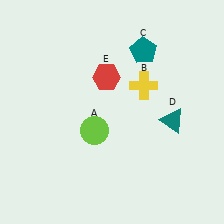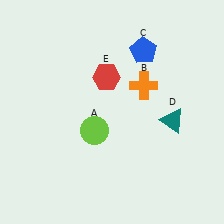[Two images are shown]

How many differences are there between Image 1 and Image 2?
There are 2 differences between the two images.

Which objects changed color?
B changed from yellow to orange. C changed from teal to blue.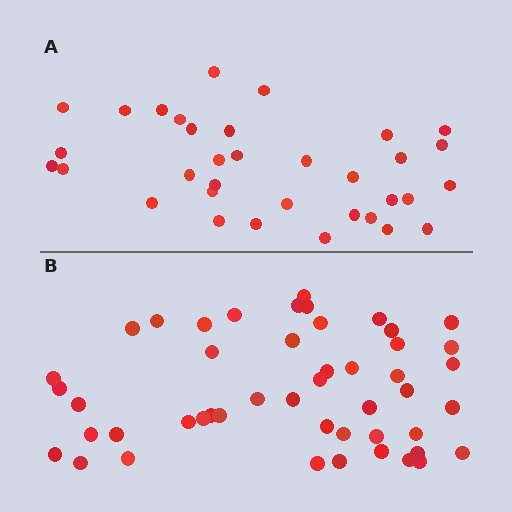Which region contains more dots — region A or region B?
Region B (the bottom region) has more dots.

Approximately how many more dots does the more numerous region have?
Region B has approximately 15 more dots than region A.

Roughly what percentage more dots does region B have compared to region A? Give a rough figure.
About 40% more.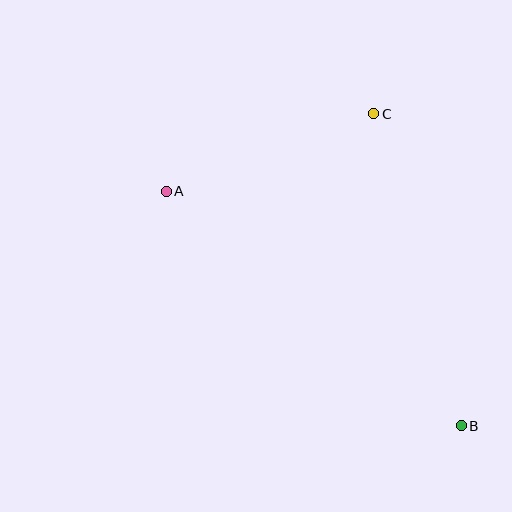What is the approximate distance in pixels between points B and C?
The distance between B and C is approximately 324 pixels.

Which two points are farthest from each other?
Points A and B are farthest from each other.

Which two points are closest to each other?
Points A and C are closest to each other.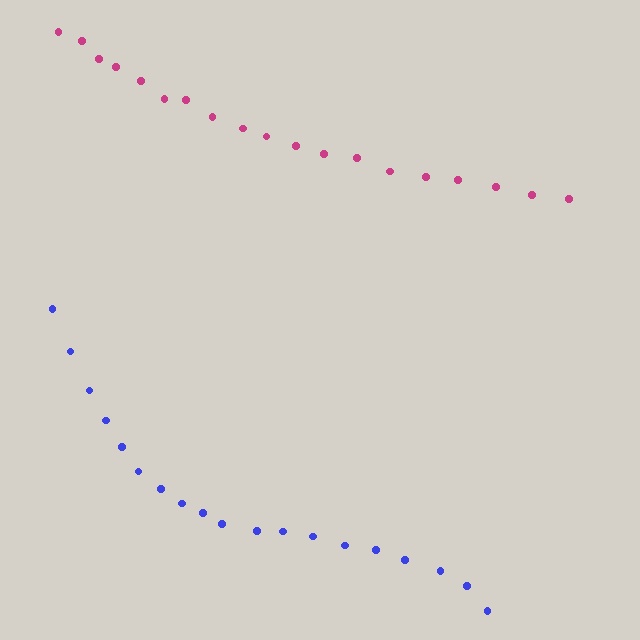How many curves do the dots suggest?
There are 2 distinct paths.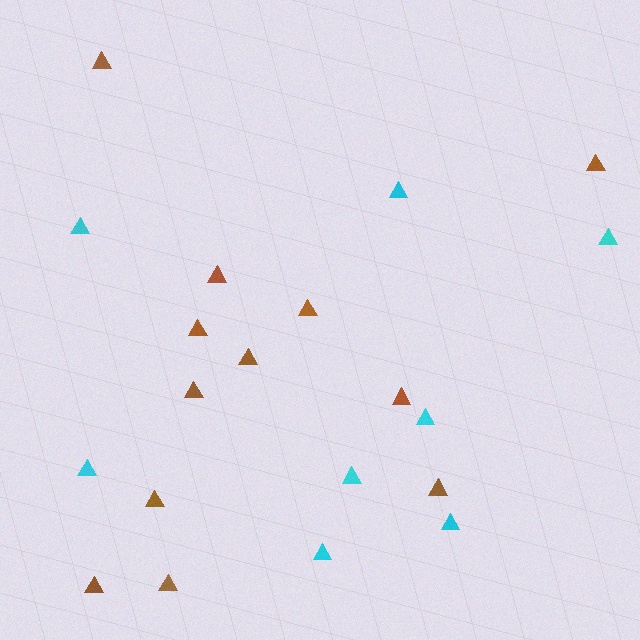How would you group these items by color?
There are 2 groups: one group of brown triangles (12) and one group of cyan triangles (8).